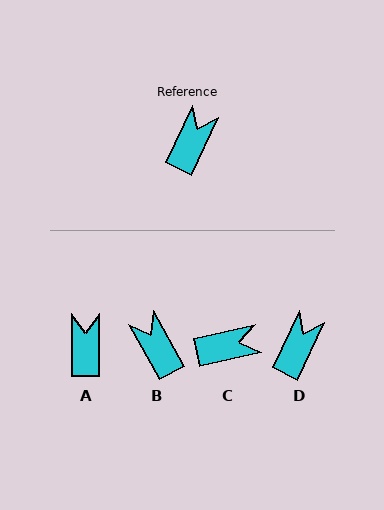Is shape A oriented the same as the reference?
No, it is off by about 25 degrees.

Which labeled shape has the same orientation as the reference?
D.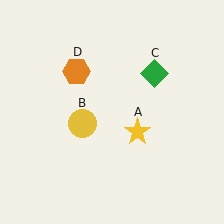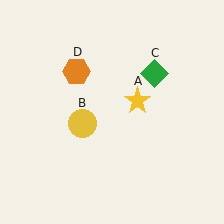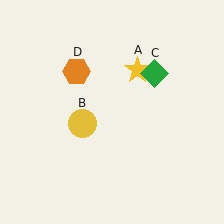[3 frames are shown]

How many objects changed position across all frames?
1 object changed position: yellow star (object A).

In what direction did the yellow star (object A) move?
The yellow star (object A) moved up.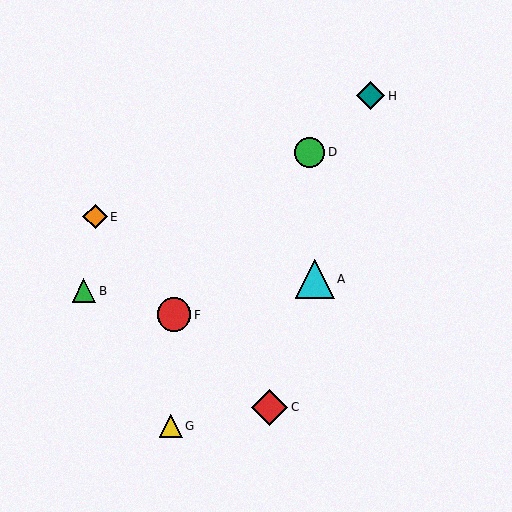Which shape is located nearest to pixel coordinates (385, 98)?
The teal diamond (labeled H) at (371, 96) is nearest to that location.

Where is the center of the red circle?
The center of the red circle is at (174, 315).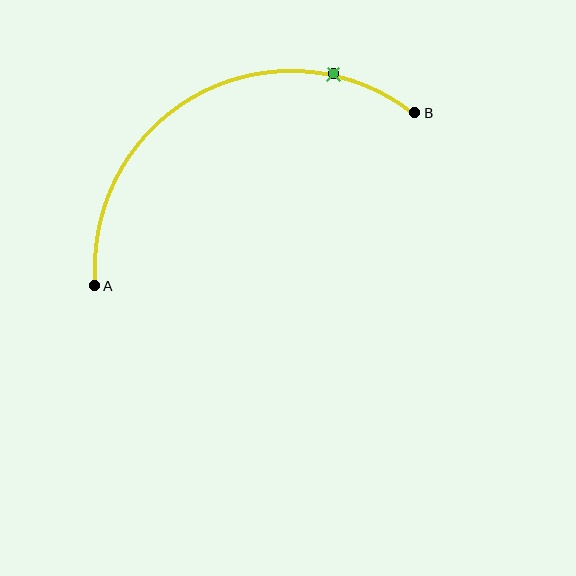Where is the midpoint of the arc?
The arc midpoint is the point on the curve farthest from the straight line joining A and B. It sits above that line.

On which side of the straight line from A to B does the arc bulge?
The arc bulges above the straight line connecting A and B.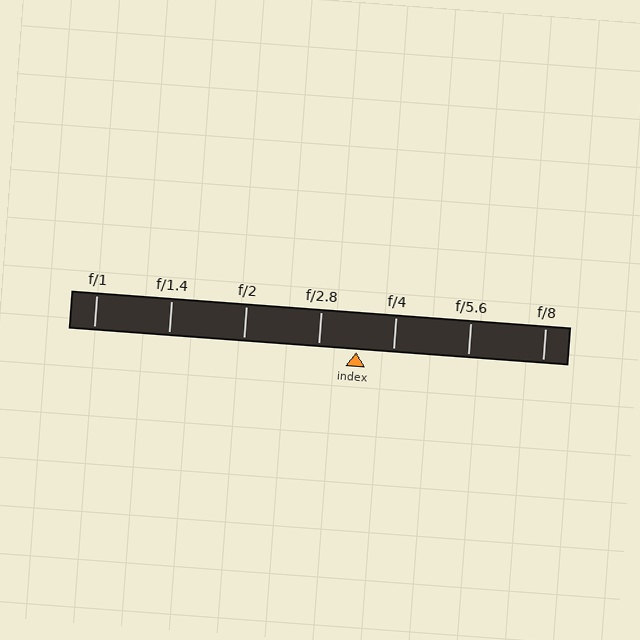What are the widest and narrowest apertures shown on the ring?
The widest aperture shown is f/1 and the narrowest is f/8.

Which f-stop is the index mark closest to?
The index mark is closest to f/4.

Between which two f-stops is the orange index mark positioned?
The index mark is between f/2.8 and f/4.